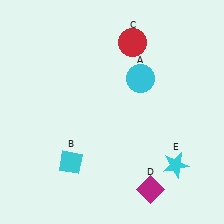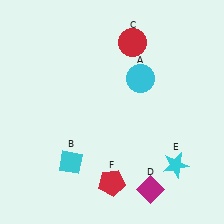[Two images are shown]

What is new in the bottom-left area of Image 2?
A red pentagon (F) was added in the bottom-left area of Image 2.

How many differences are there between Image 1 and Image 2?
There is 1 difference between the two images.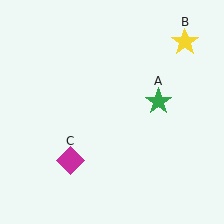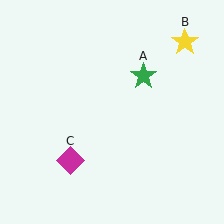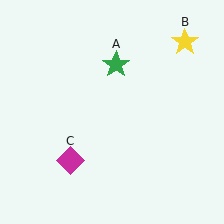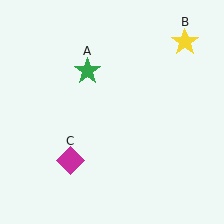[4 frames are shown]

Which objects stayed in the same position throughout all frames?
Yellow star (object B) and magenta diamond (object C) remained stationary.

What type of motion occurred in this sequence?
The green star (object A) rotated counterclockwise around the center of the scene.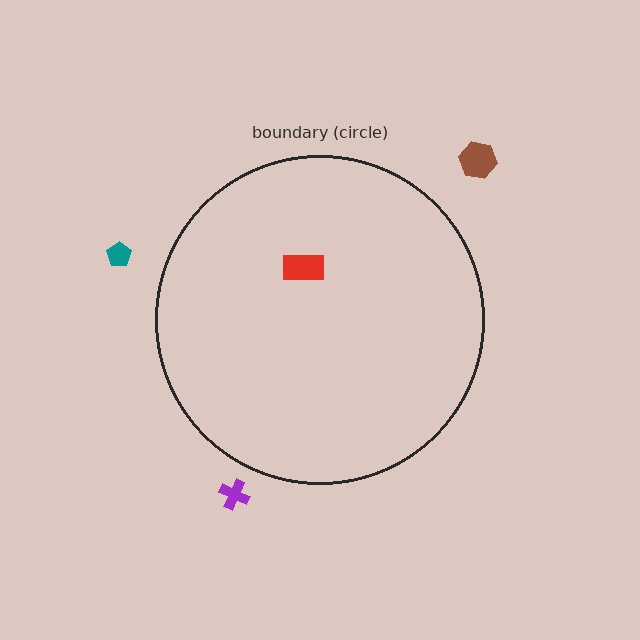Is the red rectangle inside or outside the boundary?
Inside.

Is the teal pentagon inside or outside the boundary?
Outside.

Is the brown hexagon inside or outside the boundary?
Outside.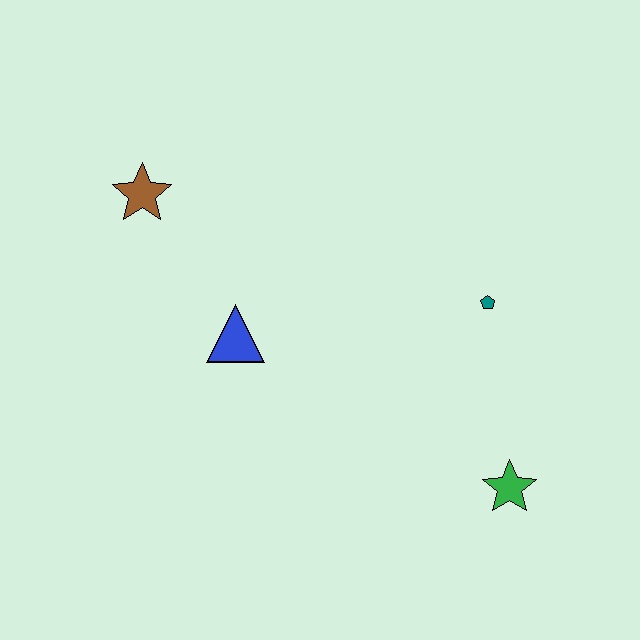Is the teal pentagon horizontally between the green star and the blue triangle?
Yes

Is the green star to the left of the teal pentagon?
No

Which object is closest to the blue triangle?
The brown star is closest to the blue triangle.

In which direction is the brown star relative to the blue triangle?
The brown star is above the blue triangle.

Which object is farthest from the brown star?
The green star is farthest from the brown star.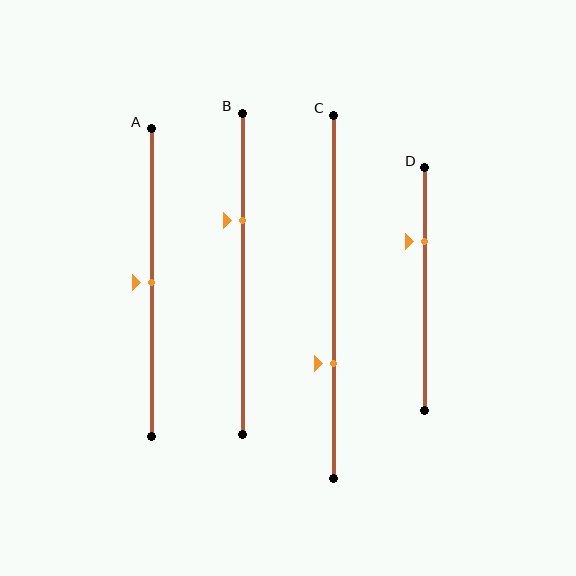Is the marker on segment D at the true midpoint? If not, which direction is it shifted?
No, the marker on segment D is shifted upward by about 20% of the segment length.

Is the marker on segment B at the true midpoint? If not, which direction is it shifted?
No, the marker on segment B is shifted upward by about 17% of the segment length.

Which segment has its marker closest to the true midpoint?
Segment A has its marker closest to the true midpoint.